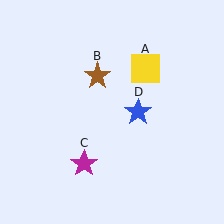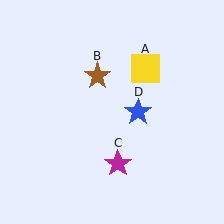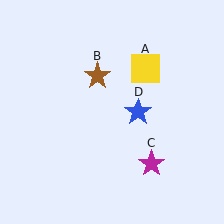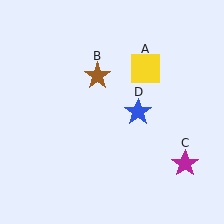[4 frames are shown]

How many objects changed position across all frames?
1 object changed position: magenta star (object C).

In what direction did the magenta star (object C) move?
The magenta star (object C) moved right.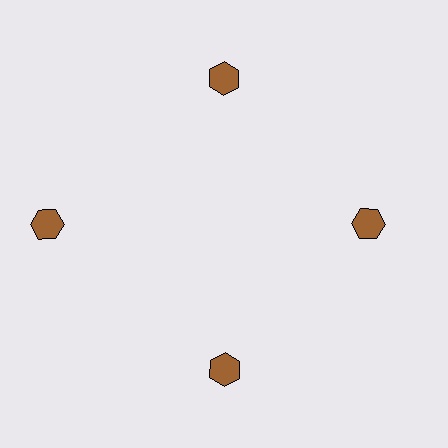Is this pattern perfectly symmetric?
No. The 4 brown hexagons are arranged in a ring, but one element near the 9 o'clock position is pushed outward from the center, breaking the 4-fold rotational symmetry.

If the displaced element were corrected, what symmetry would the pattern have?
It would have 4-fold rotational symmetry — the pattern would map onto itself every 90 degrees.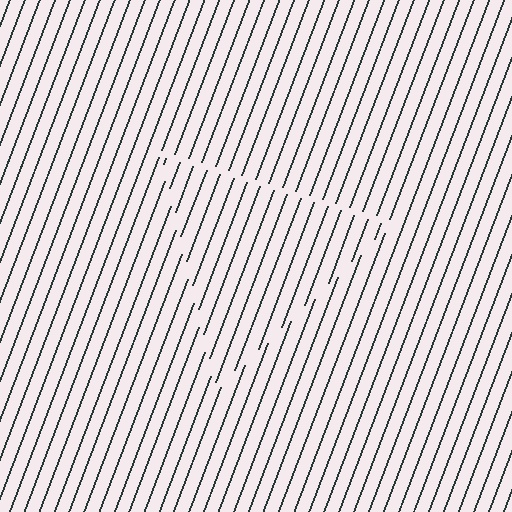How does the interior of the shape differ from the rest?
The interior of the shape contains the same grating, shifted by half a period — the contour is defined by the phase discontinuity where line-ends from the inner and outer gratings abut.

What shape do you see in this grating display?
An illusory triangle. The interior of the shape contains the same grating, shifted by half a period — the contour is defined by the phase discontinuity where line-ends from the inner and outer gratings abut.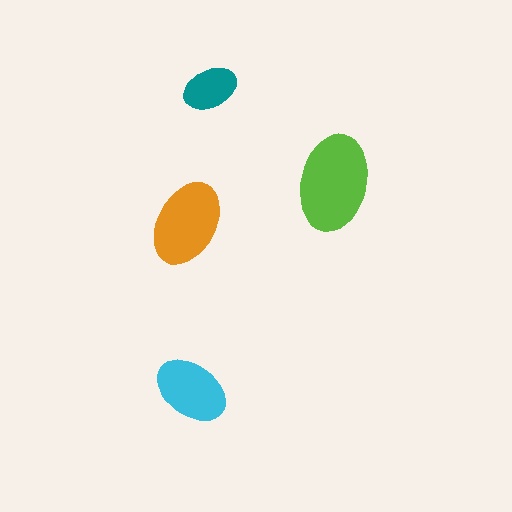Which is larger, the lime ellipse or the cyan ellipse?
The lime one.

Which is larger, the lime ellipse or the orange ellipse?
The lime one.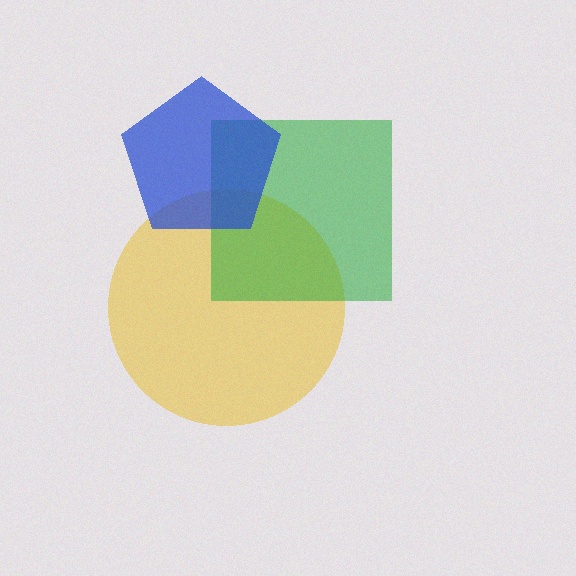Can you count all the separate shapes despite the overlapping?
Yes, there are 3 separate shapes.